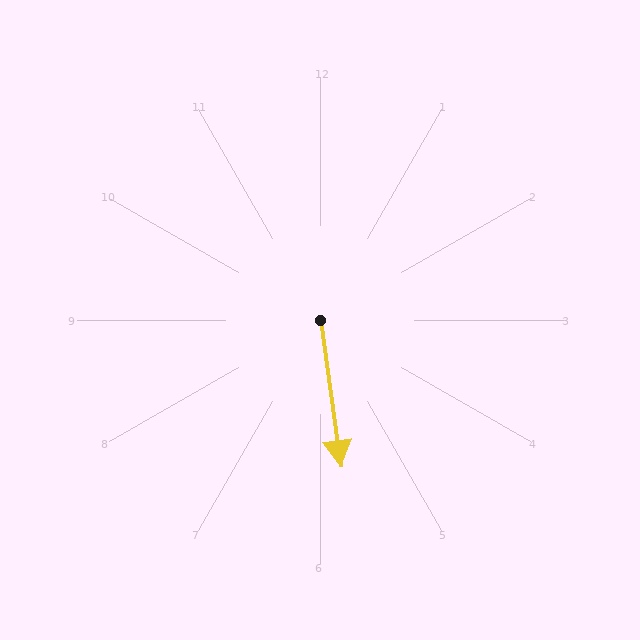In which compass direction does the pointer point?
South.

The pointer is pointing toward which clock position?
Roughly 6 o'clock.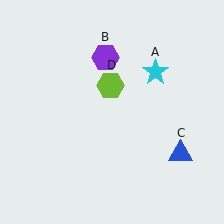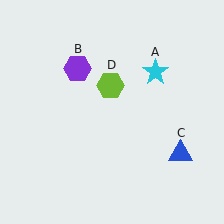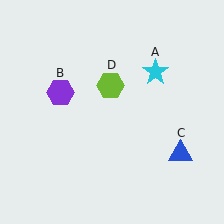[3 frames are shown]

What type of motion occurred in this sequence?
The purple hexagon (object B) rotated counterclockwise around the center of the scene.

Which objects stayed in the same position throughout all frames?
Cyan star (object A) and blue triangle (object C) and lime hexagon (object D) remained stationary.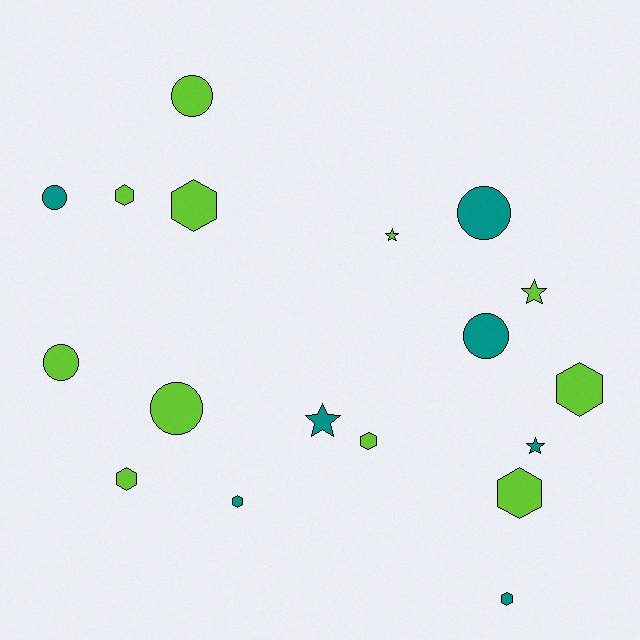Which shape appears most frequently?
Hexagon, with 8 objects.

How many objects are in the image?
There are 18 objects.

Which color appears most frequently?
Lime, with 11 objects.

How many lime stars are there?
There are 2 lime stars.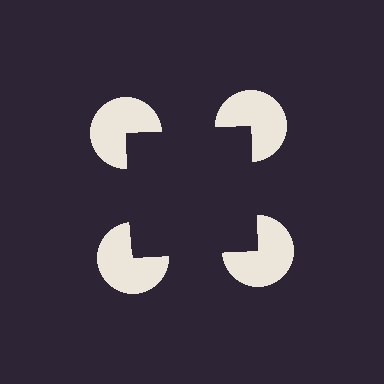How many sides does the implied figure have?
4 sides.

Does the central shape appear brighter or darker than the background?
It typically appears slightly darker than the background, even though no actual brightness change is drawn.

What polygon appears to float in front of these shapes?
An illusory square — its edges are inferred from the aligned wedge cuts in the pac-man discs, not physically drawn.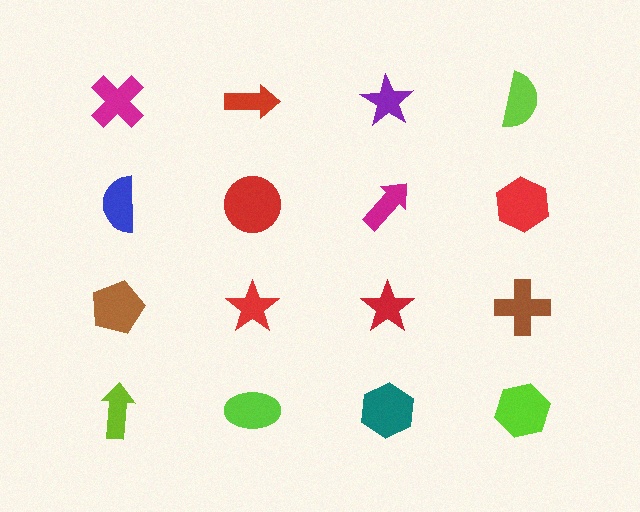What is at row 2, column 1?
A blue semicircle.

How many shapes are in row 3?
4 shapes.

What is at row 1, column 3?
A purple star.